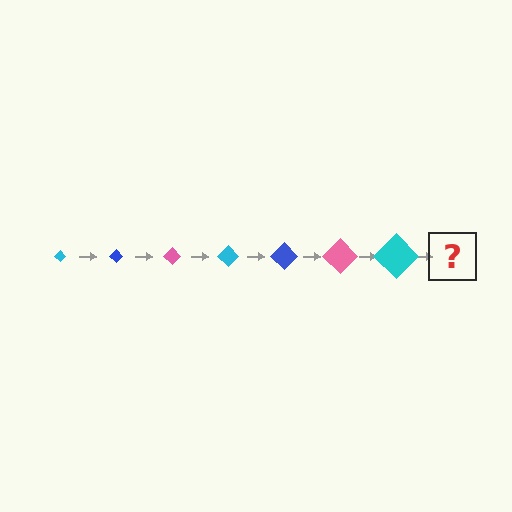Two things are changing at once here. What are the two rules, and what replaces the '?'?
The two rules are that the diamond grows larger each step and the color cycles through cyan, blue, and pink. The '?' should be a blue diamond, larger than the previous one.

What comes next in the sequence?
The next element should be a blue diamond, larger than the previous one.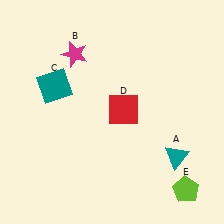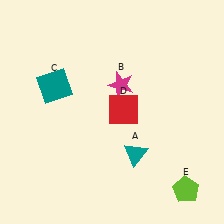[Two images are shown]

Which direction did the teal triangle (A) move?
The teal triangle (A) moved left.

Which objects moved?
The objects that moved are: the teal triangle (A), the magenta star (B).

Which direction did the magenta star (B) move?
The magenta star (B) moved right.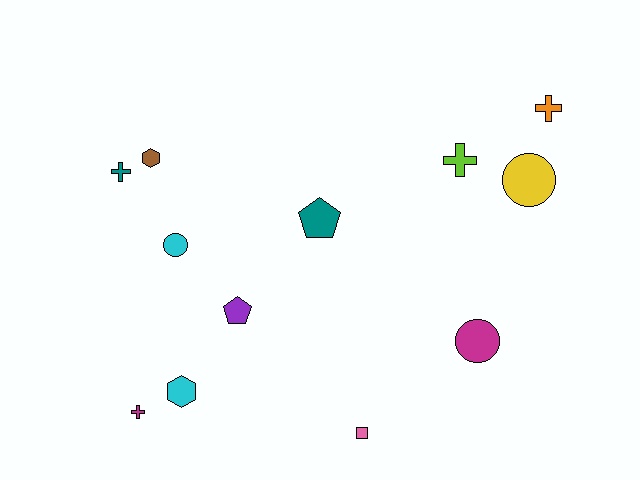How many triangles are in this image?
There are no triangles.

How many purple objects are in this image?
There is 1 purple object.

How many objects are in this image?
There are 12 objects.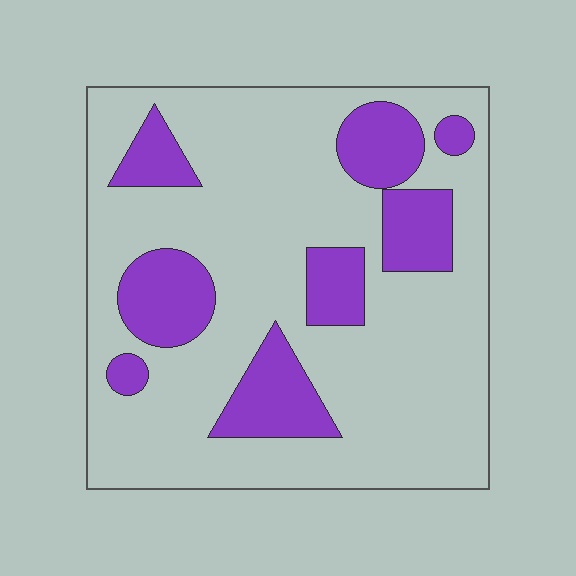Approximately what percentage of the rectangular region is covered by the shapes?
Approximately 25%.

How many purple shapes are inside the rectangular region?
8.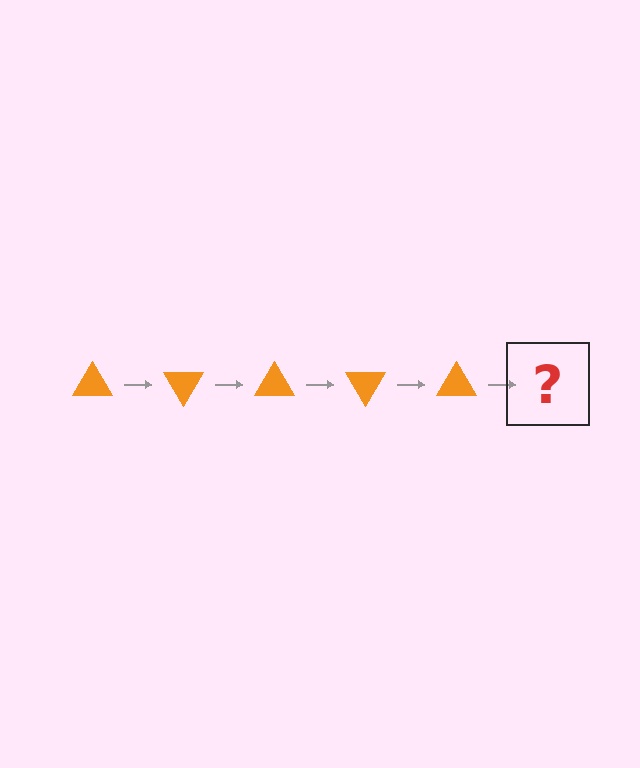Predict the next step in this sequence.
The next step is an orange triangle rotated 300 degrees.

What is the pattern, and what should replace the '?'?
The pattern is that the triangle rotates 60 degrees each step. The '?' should be an orange triangle rotated 300 degrees.